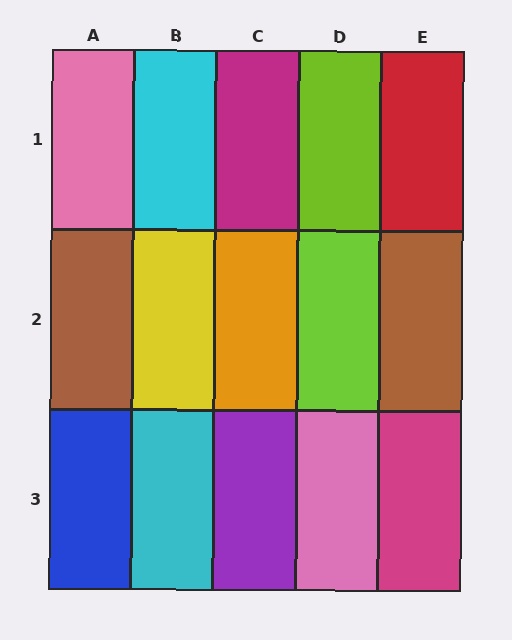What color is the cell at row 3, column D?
Pink.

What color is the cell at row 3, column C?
Purple.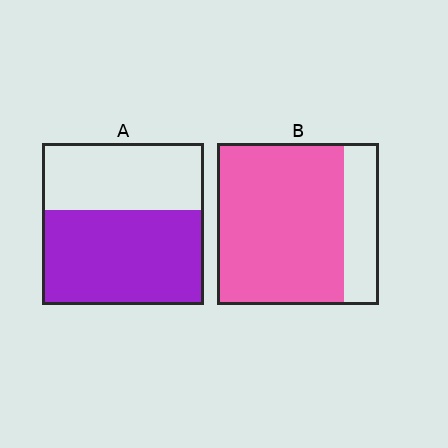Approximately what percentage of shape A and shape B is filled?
A is approximately 60% and B is approximately 80%.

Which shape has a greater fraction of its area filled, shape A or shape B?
Shape B.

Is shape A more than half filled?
Yes.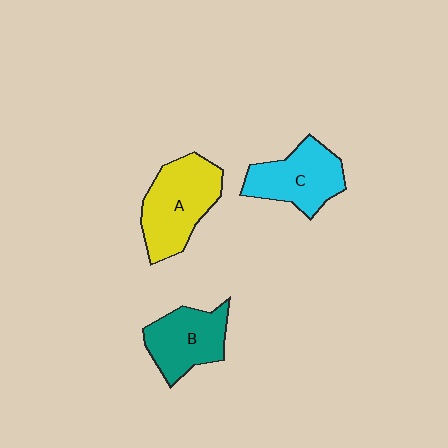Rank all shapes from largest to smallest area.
From largest to smallest: A (yellow), C (cyan), B (teal).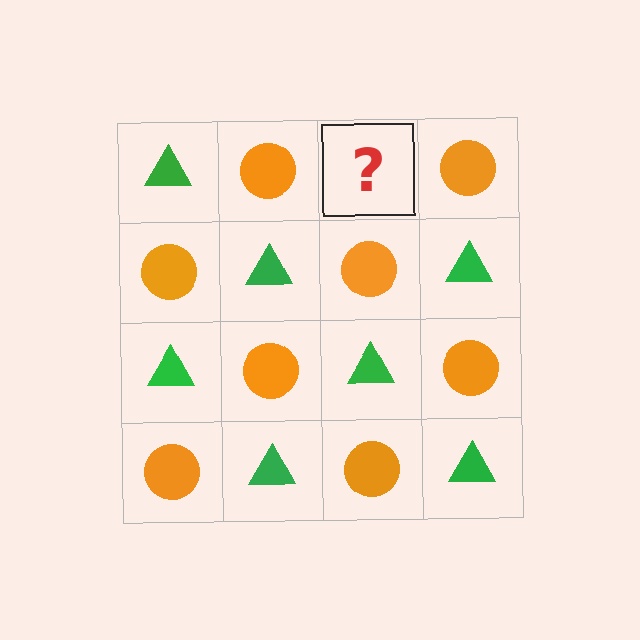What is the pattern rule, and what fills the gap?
The rule is that it alternates green triangle and orange circle in a checkerboard pattern. The gap should be filled with a green triangle.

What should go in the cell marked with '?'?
The missing cell should contain a green triangle.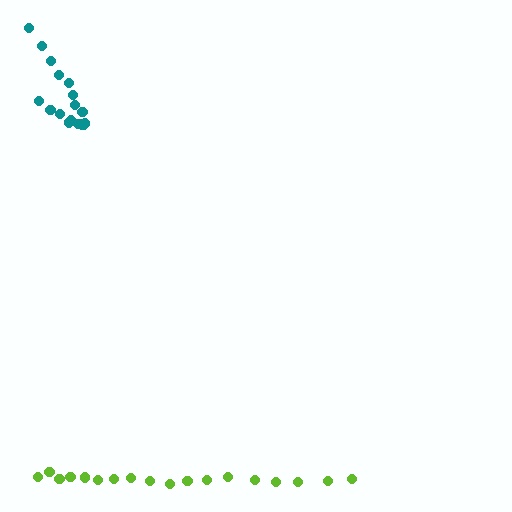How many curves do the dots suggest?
There are 2 distinct paths.